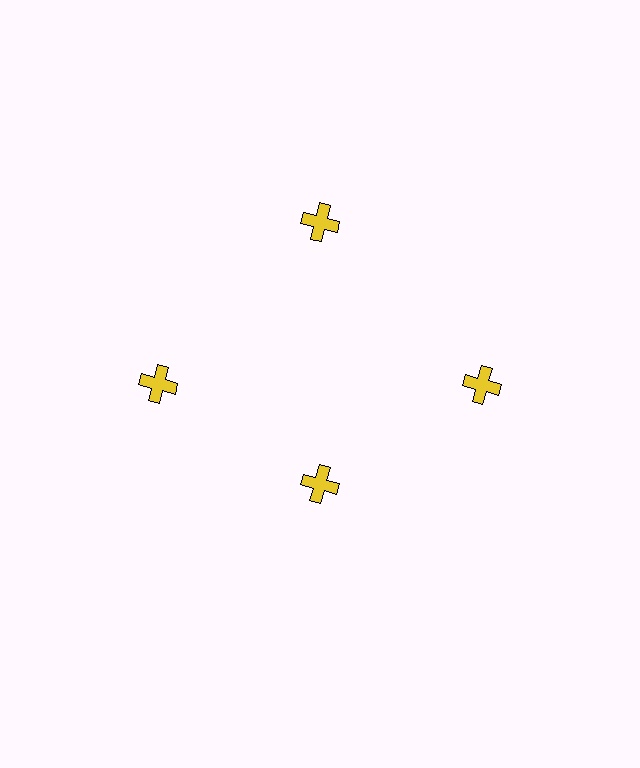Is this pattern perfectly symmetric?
No. The 4 yellow crosses are arranged in a ring, but one element near the 6 o'clock position is pulled inward toward the center, breaking the 4-fold rotational symmetry.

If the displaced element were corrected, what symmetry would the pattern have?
It would have 4-fold rotational symmetry — the pattern would map onto itself every 90 degrees.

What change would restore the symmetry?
The symmetry would be restored by moving it outward, back onto the ring so that all 4 crosses sit at equal angles and equal distance from the center.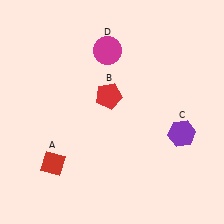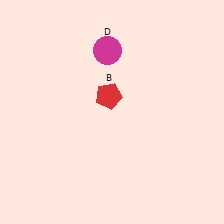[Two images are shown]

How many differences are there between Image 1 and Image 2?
There are 2 differences between the two images.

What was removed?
The purple hexagon (C), the red diamond (A) were removed in Image 2.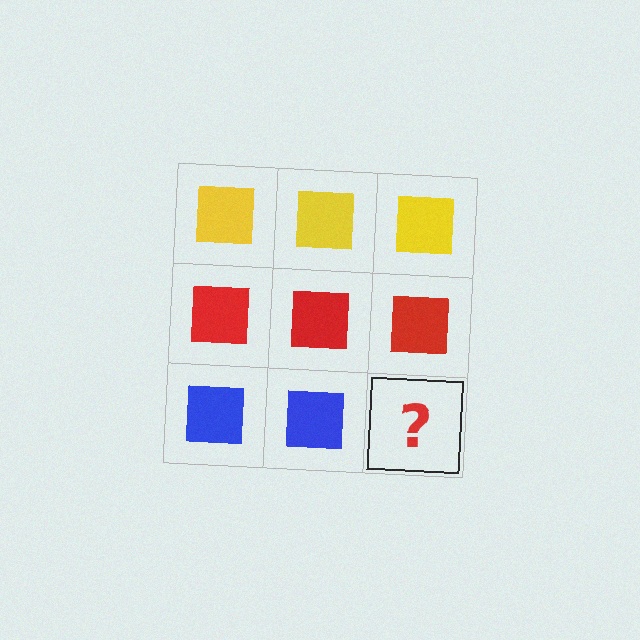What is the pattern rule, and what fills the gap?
The rule is that each row has a consistent color. The gap should be filled with a blue square.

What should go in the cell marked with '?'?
The missing cell should contain a blue square.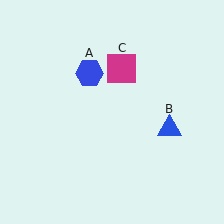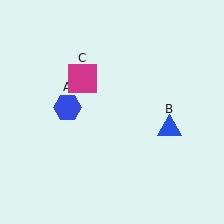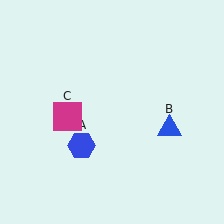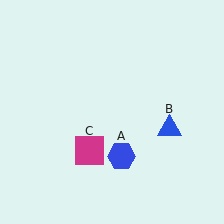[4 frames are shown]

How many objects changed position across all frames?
2 objects changed position: blue hexagon (object A), magenta square (object C).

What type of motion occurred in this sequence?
The blue hexagon (object A), magenta square (object C) rotated counterclockwise around the center of the scene.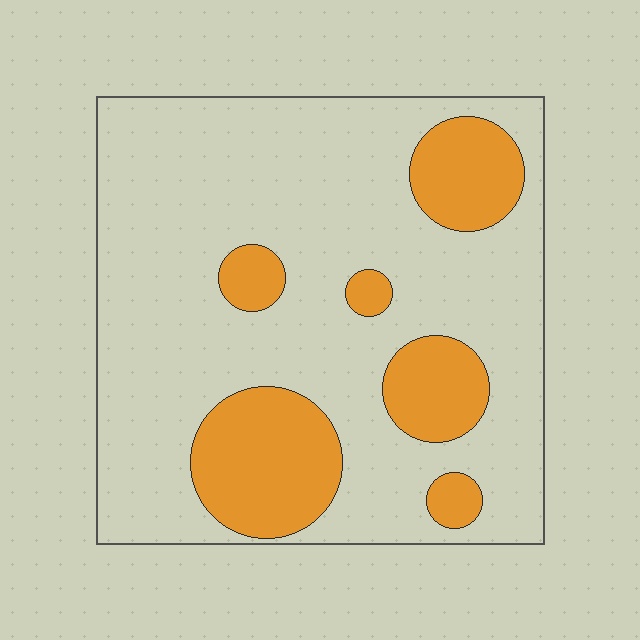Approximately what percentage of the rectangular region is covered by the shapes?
Approximately 25%.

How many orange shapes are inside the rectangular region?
6.